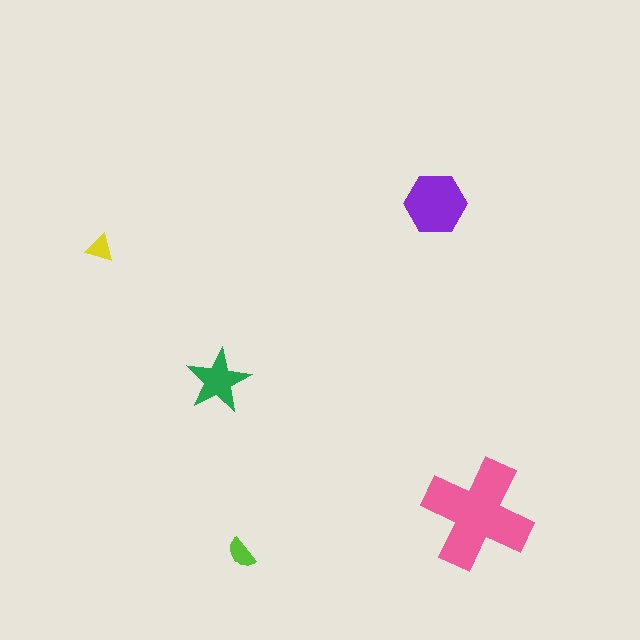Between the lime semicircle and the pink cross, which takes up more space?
The pink cross.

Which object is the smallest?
The yellow triangle.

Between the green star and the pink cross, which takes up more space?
The pink cross.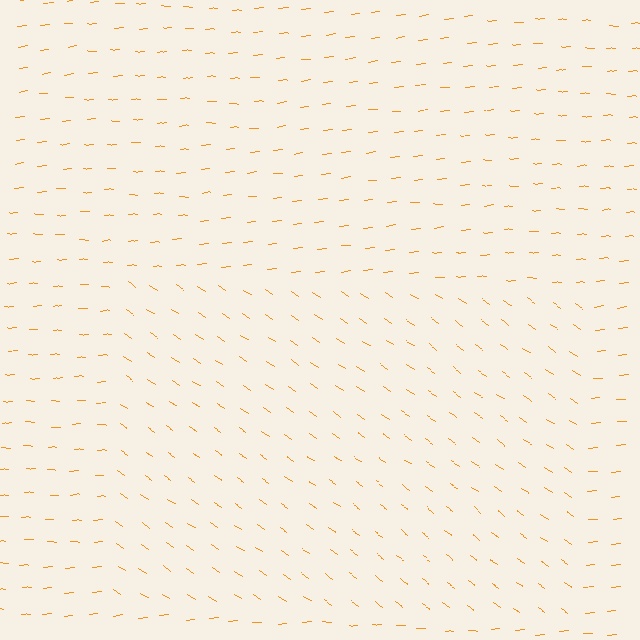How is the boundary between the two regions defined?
The boundary is defined purely by a change in line orientation (approximately 40 degrees difference). All lines are the same color and thickness.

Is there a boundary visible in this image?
Yes, there is a texture boundary formed by a change in line orientation.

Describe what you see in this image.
The image is filled with small orange line segments. A rectangle region in the image has lines oriented differently from the surrounding lines, creating a visible texture boundary.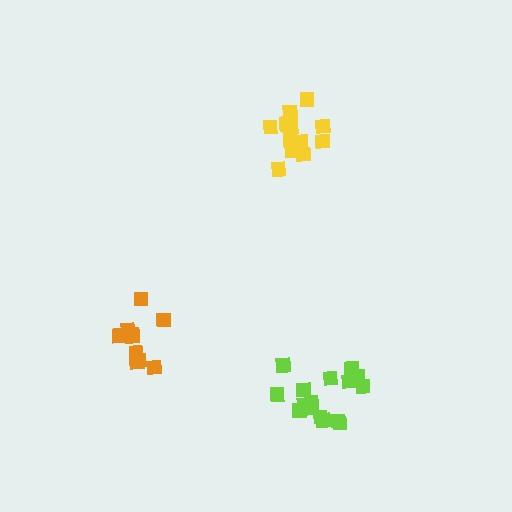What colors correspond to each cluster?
The clusters are colored: orange, lime, yellow.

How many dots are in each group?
Group 1: 11 dots, Group 2: 16 dots, Group 3: 15 dots (42 total).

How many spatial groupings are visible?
There are 3 spatial groupings.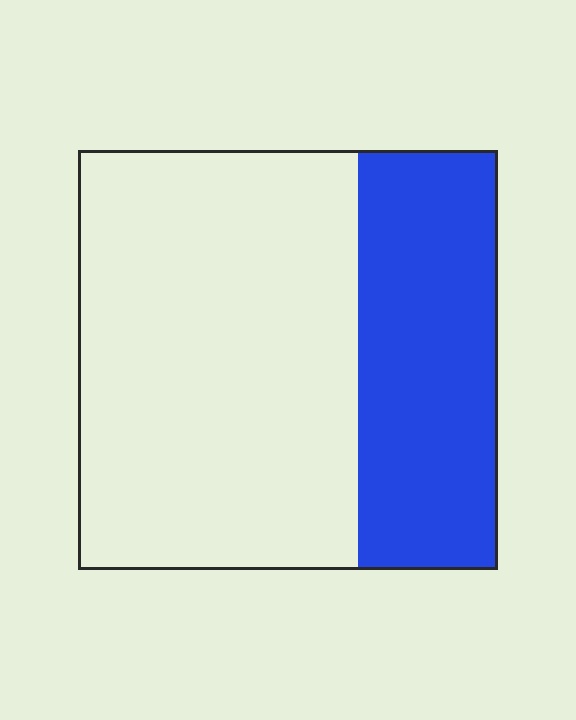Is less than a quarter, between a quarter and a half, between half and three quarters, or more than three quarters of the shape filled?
Between a quarter and a half.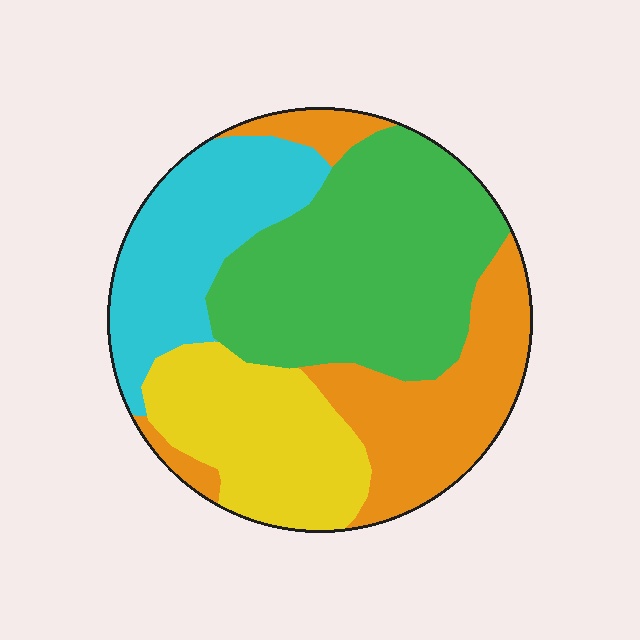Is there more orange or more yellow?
Orange.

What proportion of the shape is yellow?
Yellow takes up between a sixth and a third of the shape.